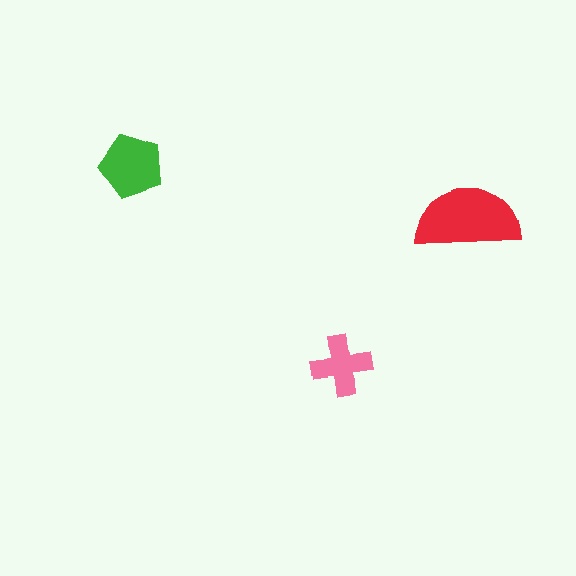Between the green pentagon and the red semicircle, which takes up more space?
The red semicircle.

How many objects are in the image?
There are 3 objects in the image.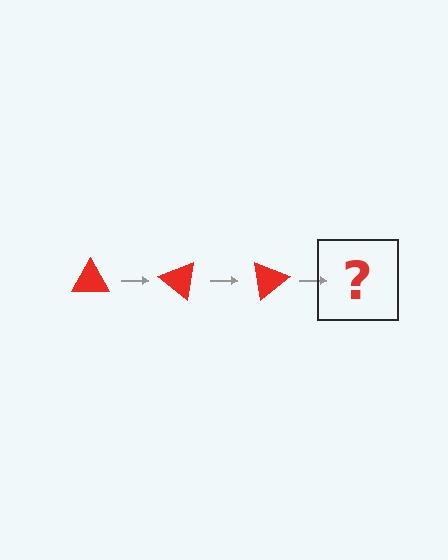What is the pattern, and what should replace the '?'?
The pattern is that the triangle rotates 40 degrees each step. The '?' should be a red triangle rotated 120 degrees.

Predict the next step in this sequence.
The next step is a red triangle rotated 120 degrees.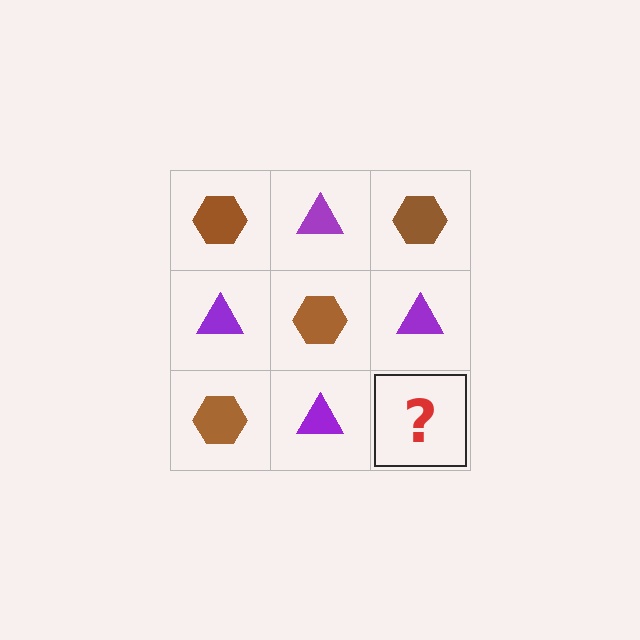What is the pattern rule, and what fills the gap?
The rule is that it alternates brown hexagon and purple triangle in a checkerboard pattern. The gap should be filled with a brown hexagon.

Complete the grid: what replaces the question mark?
The question mark should be replaced with a brown hexagon.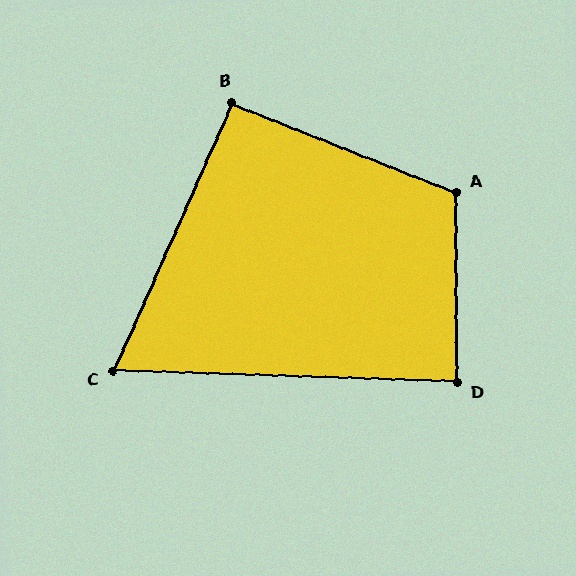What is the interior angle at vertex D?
Approximately 88 degrees (approximately right).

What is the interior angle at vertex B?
Approximately 92 degrees (approximately right).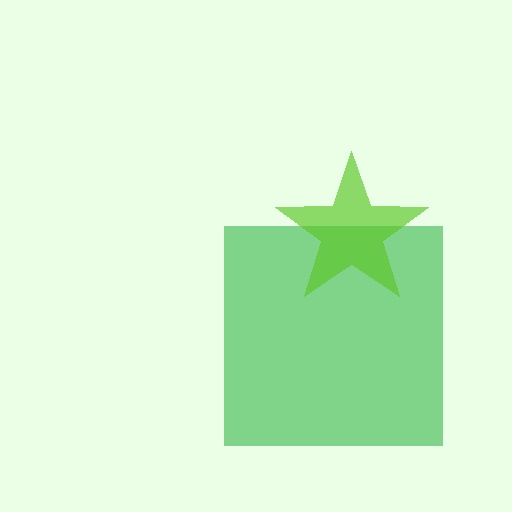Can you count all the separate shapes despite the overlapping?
Yes, there are 2 separate shapes.